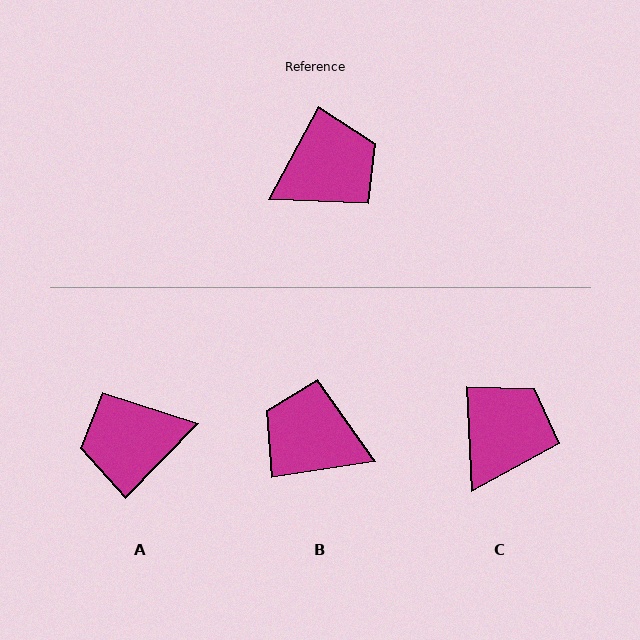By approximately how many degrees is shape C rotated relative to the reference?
Approximately 31 degrees counter-clockwise.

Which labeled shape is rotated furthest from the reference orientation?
A, about 165 degrees away.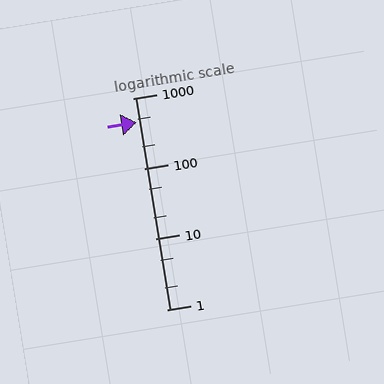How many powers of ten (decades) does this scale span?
The scale spans 3 decades, from 1 to 1000.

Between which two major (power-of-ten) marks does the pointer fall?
The pointer is between 100 and 1000.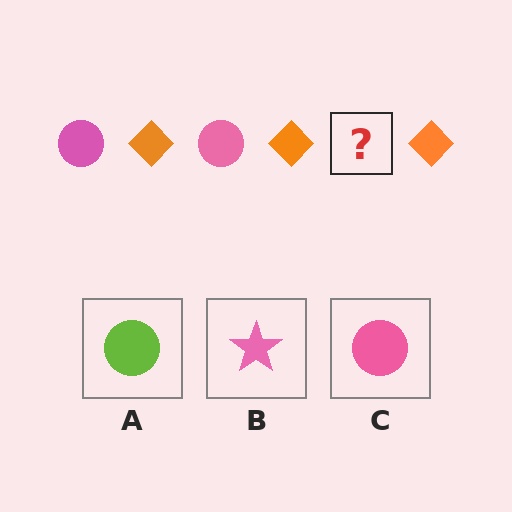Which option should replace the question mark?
Option C.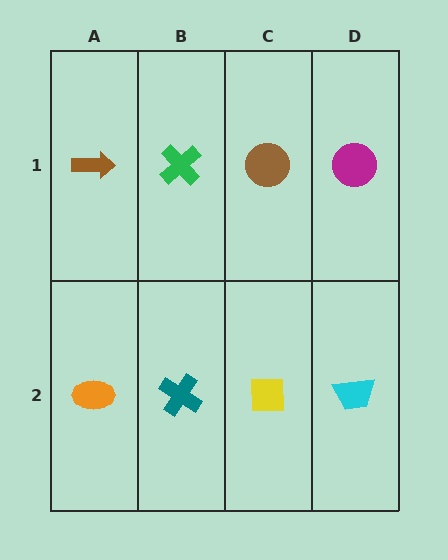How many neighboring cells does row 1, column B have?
3.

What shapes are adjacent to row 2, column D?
A magenta circle (row 1, column D), a yellow square (row 2, column C).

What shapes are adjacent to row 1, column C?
A yellow square (row 2, column C), a green cross (row 1, column B), a magenta circle (row 1, column D).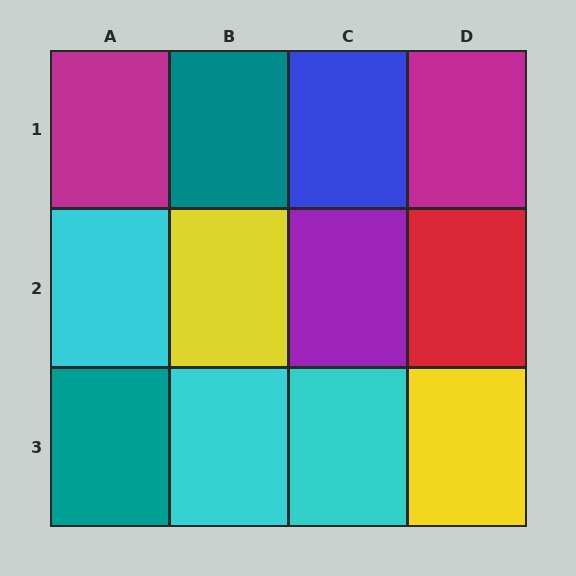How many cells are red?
1 cell is red.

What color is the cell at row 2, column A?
Cyan.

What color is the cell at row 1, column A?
Magenta.